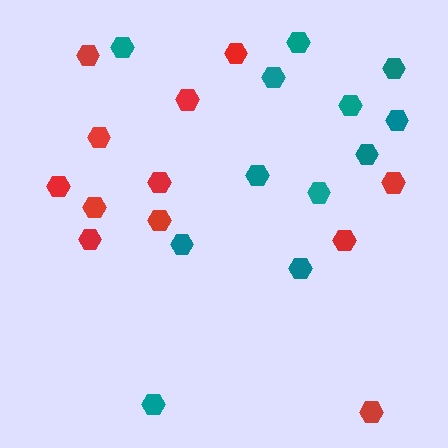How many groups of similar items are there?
There are 2 groups: one group of red hexagons (12) and one group of teal hexagons (12).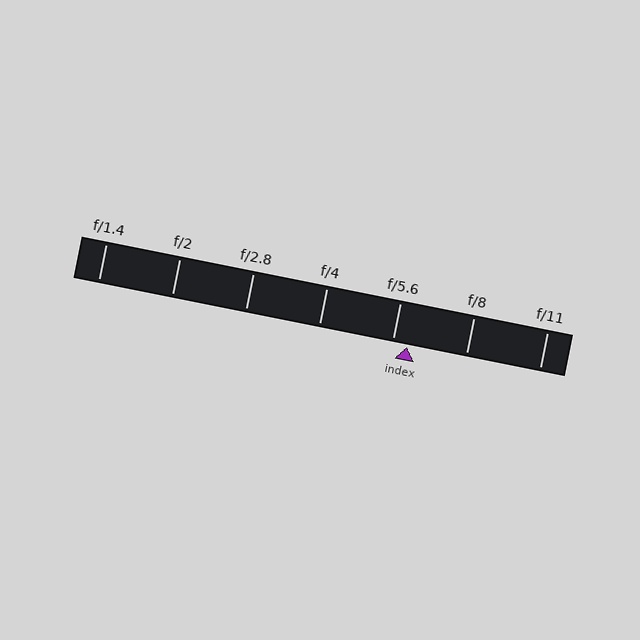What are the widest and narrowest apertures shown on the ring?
The widest aperture shown is f/1.4 and the narrowest is f/11.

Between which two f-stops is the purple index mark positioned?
The index mark is between f/5.6 and f/8.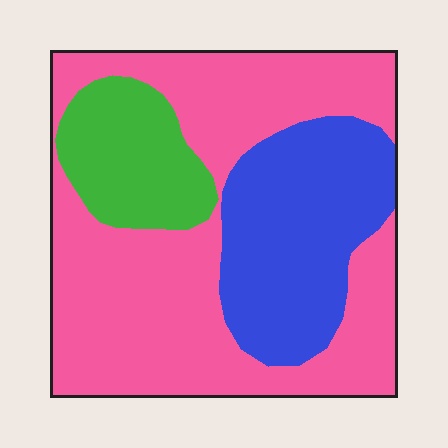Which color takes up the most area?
Pink, at roughly 60%.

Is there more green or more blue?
Blue.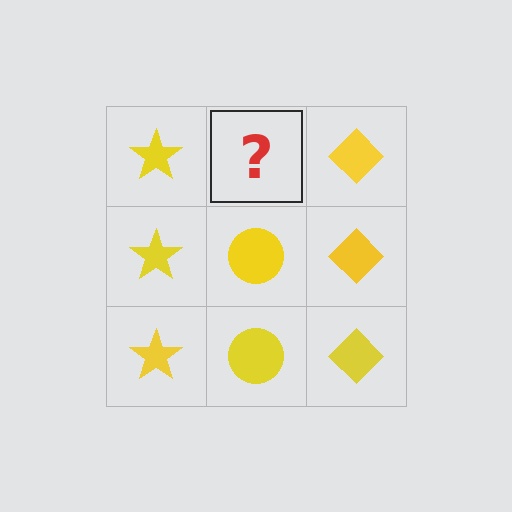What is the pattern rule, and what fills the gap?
The rule is that each column has a consistent shape. The gap should be filled with a yellow circle.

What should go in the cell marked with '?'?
The missing cell should contain a yellow circle.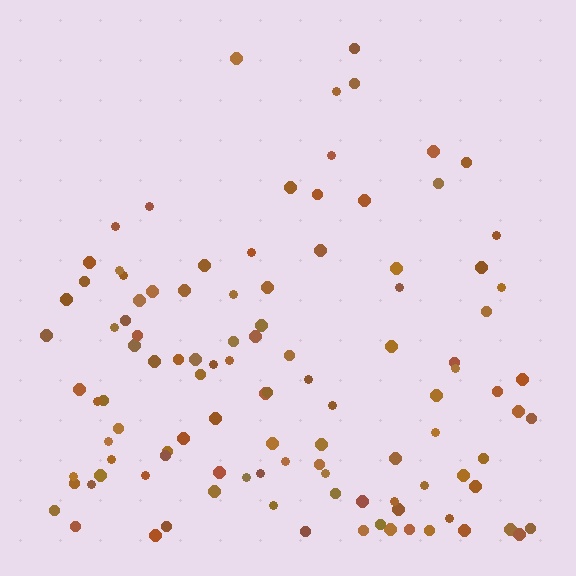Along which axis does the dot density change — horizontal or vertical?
Vertical.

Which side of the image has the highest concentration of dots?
The bottom.